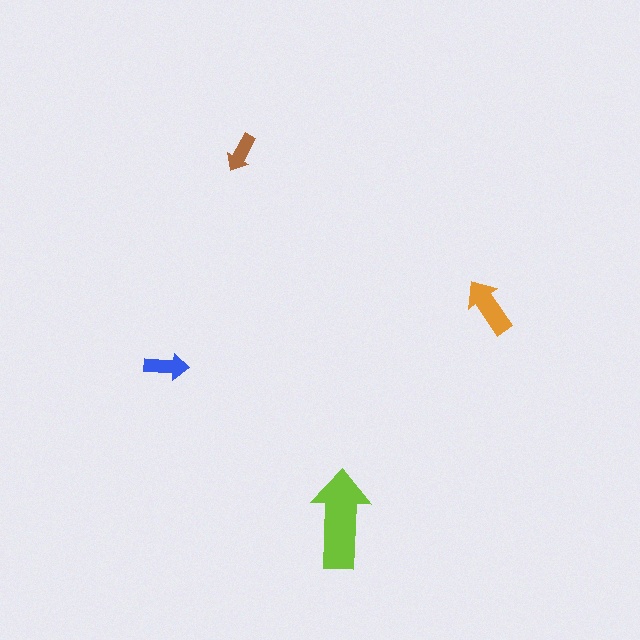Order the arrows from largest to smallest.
the lime one, the orange one, the blue one, the brown one.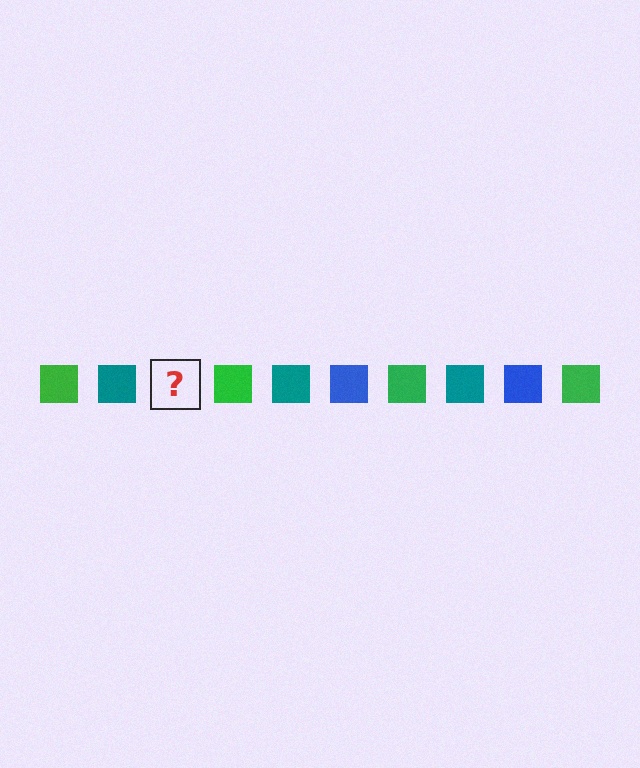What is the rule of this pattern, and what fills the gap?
The rule is that the pattern cycles through green, teal, blue squares. The gap should be filled with a blue square.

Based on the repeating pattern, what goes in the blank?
The blank should be a blue square.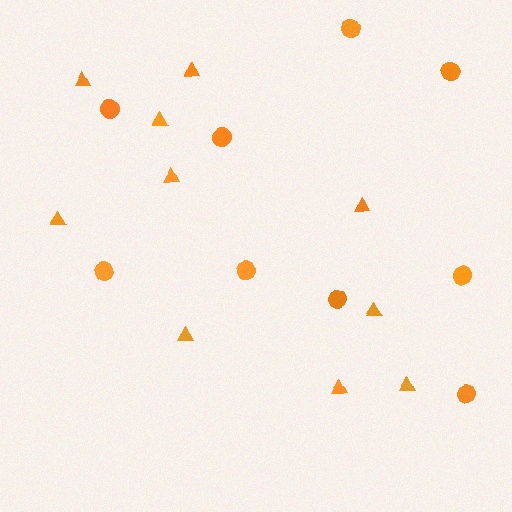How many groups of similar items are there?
There are 2 groups: one group of circles (9) and one group of triangles (10).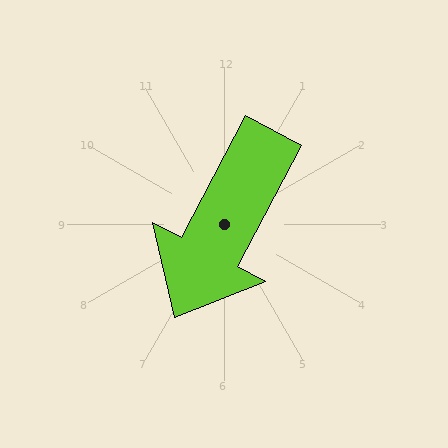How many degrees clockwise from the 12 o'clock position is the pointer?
Approximately 208 degrees.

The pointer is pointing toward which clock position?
Roughly 7 o'clock.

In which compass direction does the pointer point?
Southwest.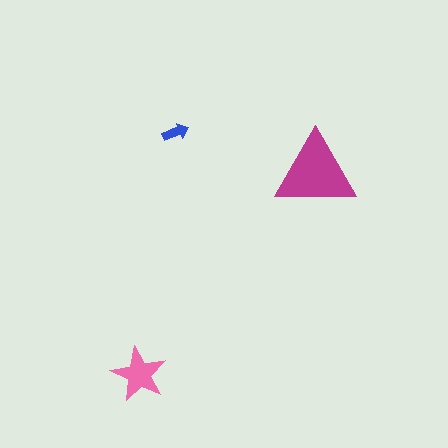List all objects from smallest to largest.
The blue arrow, the pink star, the magenta triangle.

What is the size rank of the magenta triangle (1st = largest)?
1st.